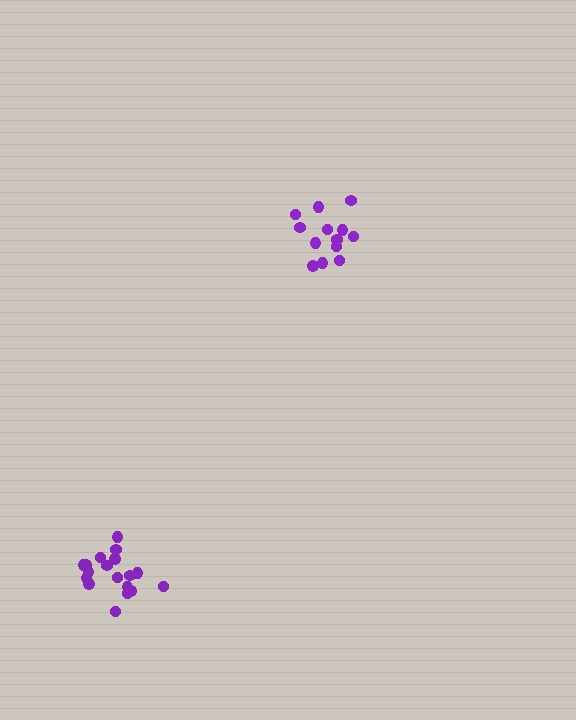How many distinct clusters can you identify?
There are 2 distinct clusters.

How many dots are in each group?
Group 1: 18 dots, Group 2: 13 dots (31 total).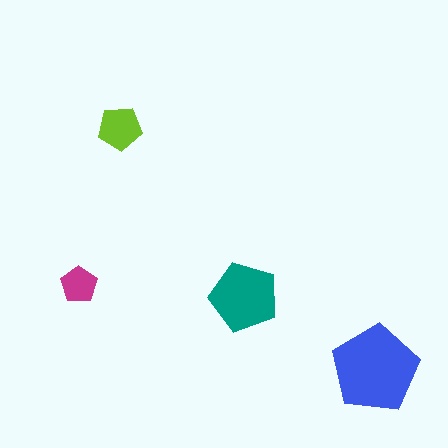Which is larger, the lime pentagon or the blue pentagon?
The blue one.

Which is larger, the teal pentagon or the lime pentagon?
The teal one.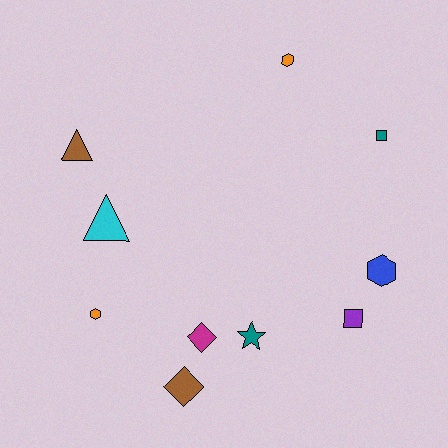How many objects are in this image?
There are 10 objects.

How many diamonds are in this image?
There are 2 diamonds.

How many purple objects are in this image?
There is 1 purple object.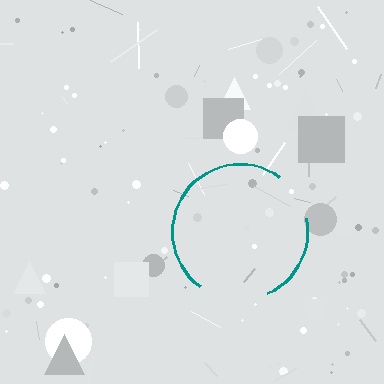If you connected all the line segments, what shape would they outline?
They would outline a circle.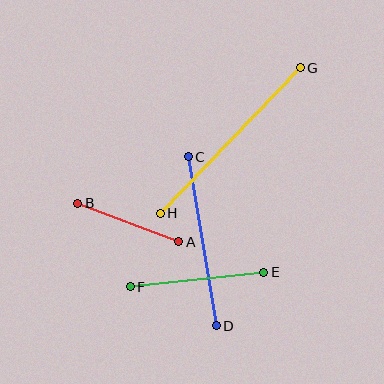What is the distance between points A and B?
The distance is approximately 108 pixels.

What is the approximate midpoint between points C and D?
The midpoint is at approximately (202, 241) pixels.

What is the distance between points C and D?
The distance is approximately 171 pixels.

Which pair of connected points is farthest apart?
Points G and H are farthest apart.